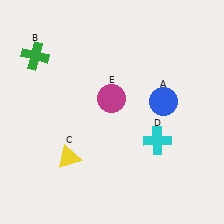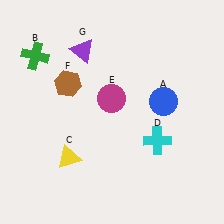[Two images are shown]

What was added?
A brown hexagon (F), a purple triangle (G) were added in Image 2.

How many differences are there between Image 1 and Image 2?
There are 2 differences between the two images.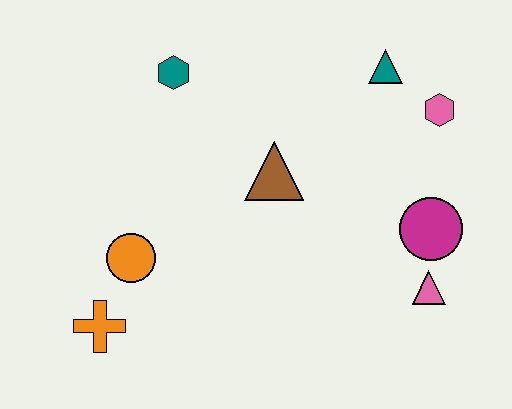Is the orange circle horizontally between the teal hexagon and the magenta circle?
No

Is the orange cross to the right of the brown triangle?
No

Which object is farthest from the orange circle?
The pink hexagon is farthest from the orange circle.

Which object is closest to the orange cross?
The orange circle is closest to the orange cross.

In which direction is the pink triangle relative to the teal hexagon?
The pink triangle is to the right of the teal hexagon.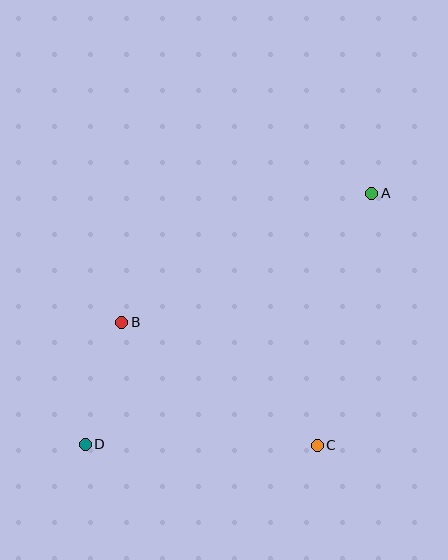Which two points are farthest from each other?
Points A and D are farthest from each other.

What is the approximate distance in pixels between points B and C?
The distance between B and C is approximately 231 pixels.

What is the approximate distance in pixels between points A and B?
The distance between A and B is approximately 281 pixels.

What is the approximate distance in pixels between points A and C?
The distance between A and C is approximately 258 pixels.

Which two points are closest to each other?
Points B and D are closest to each other.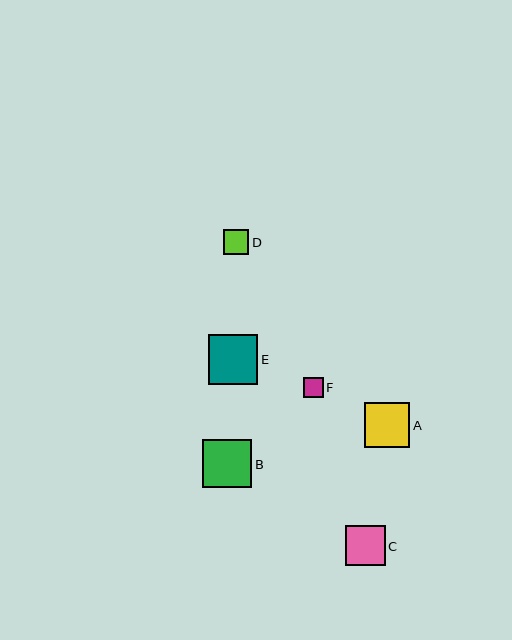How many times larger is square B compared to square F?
Square B is approximately 2.4 times the size of square F.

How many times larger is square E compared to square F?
Square E is approximately 2.5 times the size of square F.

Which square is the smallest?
Square F is the smallest with a size of approximately 20 pixels.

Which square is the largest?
Square E is the largest with a size of approximately 49 pixels.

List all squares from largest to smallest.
From largest to smallest: E, B, A, C, D, F.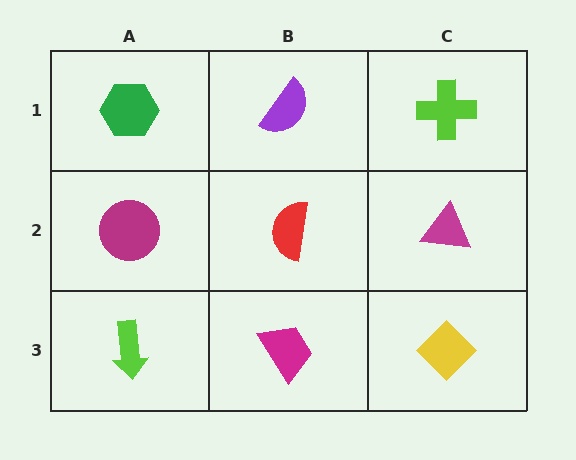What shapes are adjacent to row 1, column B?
A red semicircle (row 2, column B), a green hexagon (row 1, column A), a lime cross (row 1, column C).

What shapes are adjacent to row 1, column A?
A magenta circle (row 2, column A), a purple semicircle (row 1, column B).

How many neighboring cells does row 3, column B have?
3.